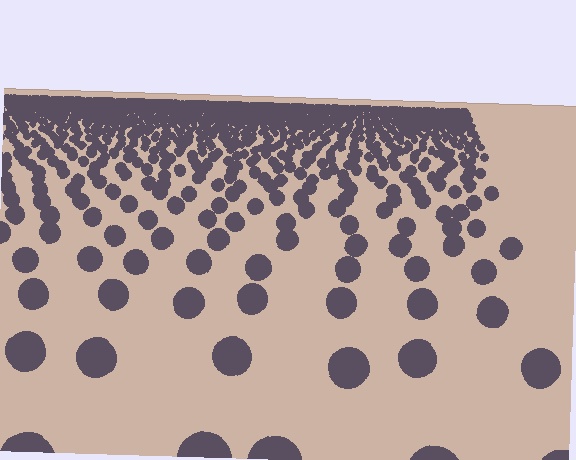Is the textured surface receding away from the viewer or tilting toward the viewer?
The surface is receding away from the viewer. Texture elements get smaller and denser toward the top.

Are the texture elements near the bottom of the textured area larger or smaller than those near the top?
Larger. Near the bottom, elements are closer to the viewer and appear at a bigger on-screen size.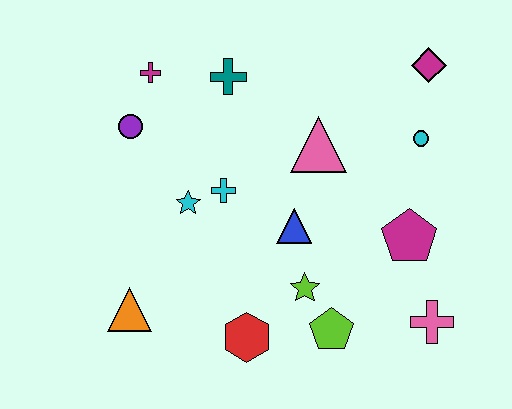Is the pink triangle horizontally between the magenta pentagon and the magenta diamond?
No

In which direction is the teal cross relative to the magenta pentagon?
The teal cross is to the left of the magenta pentagon.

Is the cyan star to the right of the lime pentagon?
No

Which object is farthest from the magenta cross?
The pink cross is farthest from the magenta cross.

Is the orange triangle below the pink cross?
No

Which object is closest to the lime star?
The lime pentagon is closest to the lime star.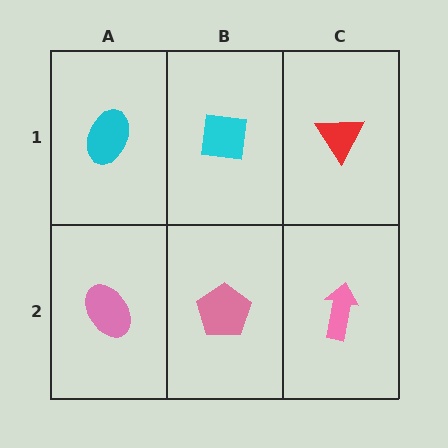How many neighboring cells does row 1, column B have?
3.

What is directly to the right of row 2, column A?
A pink pentagon.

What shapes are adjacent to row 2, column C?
A red triangle (row 1, column C), a pink pentagon (row 2, column B).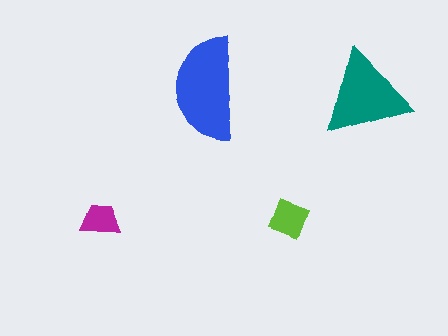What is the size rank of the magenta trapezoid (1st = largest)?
4th.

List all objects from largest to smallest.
The blue semicircle, the teal triangle, the lime diamond, the magenta trapezoid.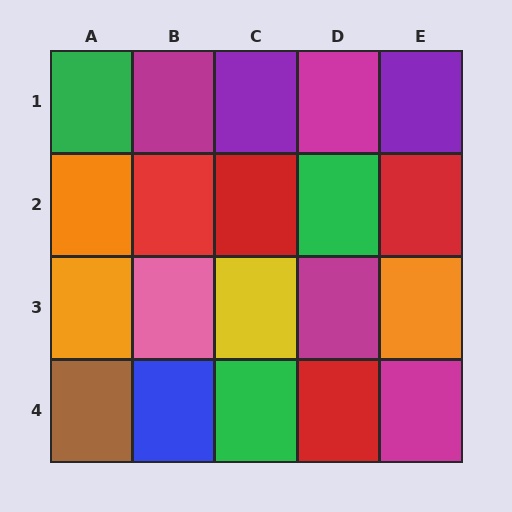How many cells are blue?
1 cell is blue.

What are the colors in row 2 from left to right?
Orange, red, red, green, red.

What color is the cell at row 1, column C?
Purple.